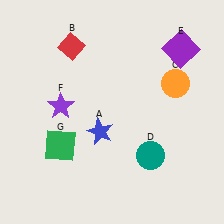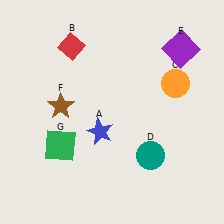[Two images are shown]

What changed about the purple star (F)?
In Image 1, F is purple. In Image 2, it changed to brown.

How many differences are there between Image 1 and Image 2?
There is 1 difference between the two images.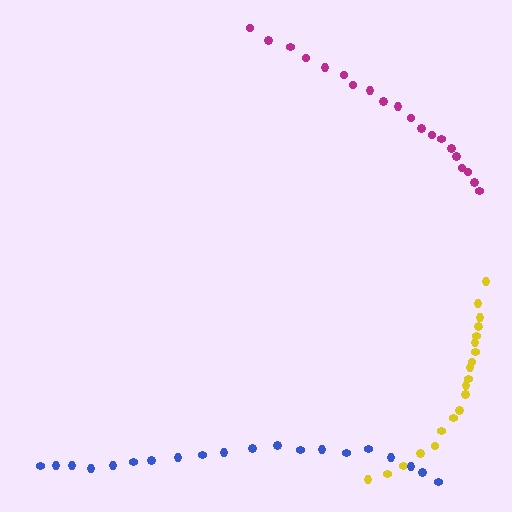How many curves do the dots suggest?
There are 3 distinct paths.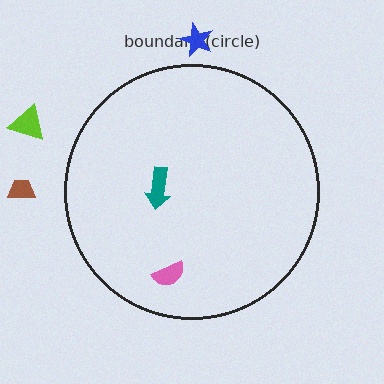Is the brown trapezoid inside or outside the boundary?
Outside.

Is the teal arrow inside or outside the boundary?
Inside.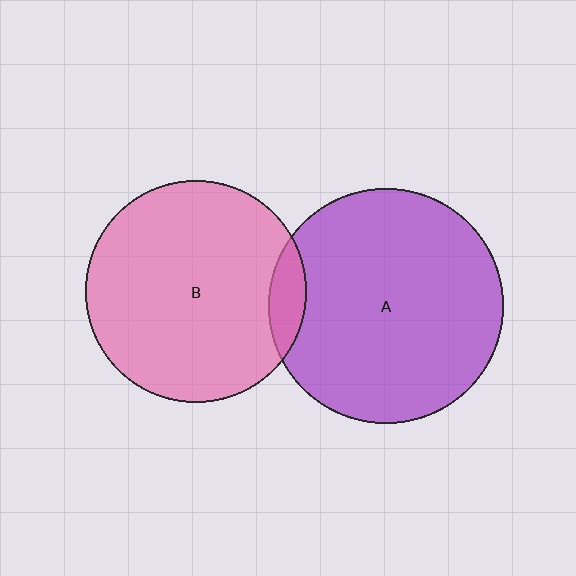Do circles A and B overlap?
Yes.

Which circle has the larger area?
Circle A (purple).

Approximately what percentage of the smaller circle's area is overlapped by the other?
Approximately 10%.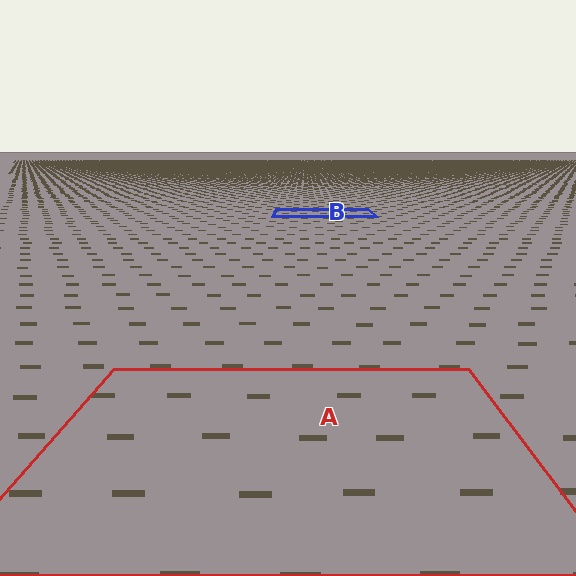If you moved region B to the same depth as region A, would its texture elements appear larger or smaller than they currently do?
They would appear larger. At a closer depth, the same texture elements are projected at a bigger on-screen size.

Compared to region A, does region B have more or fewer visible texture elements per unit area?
Region B has more texture elements per unit area — they are packed more densely because it is farther away.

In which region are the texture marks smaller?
The texture marks are smaller in region B, because it is farther away.